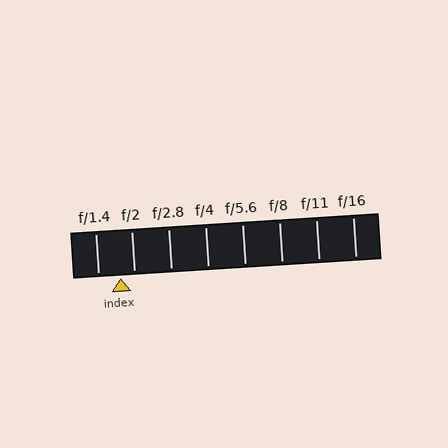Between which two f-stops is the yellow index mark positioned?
The index mark is between f/1.4 and f/2.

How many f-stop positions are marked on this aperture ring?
There are 8 f-stop positions marked.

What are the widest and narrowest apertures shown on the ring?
The widest aperture shown is f/1.4 and the narrowest is f/16.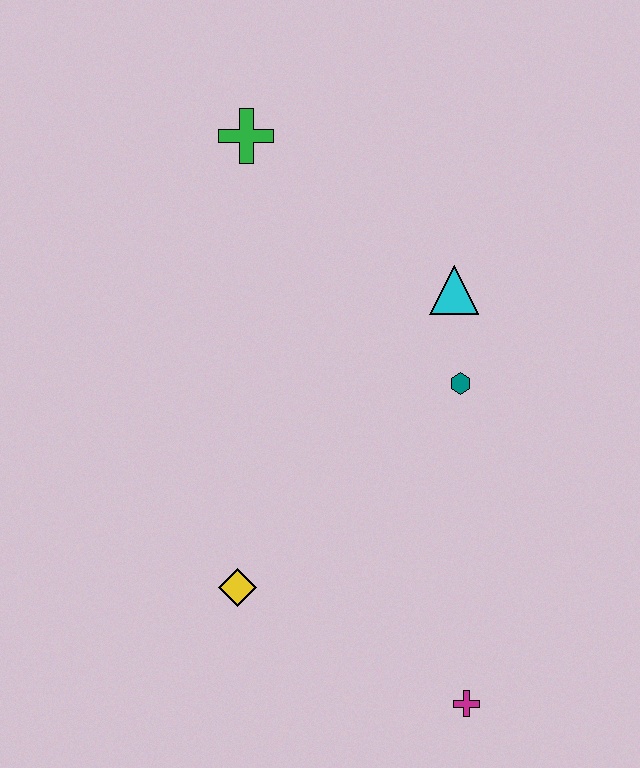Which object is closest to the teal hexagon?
The cyan triangle is closest to the teal hexagon.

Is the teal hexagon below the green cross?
Yes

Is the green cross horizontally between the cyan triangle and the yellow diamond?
Yes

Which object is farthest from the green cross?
The magenta cross is farthest from the green cross.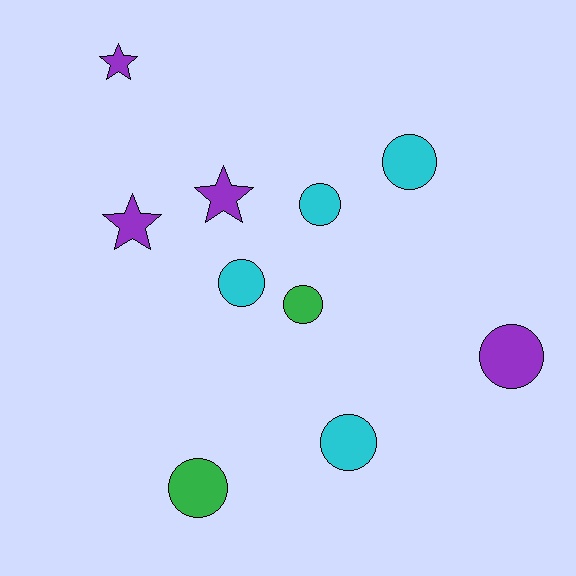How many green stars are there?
There are no green stars.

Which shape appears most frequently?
Circle, with 7 objects.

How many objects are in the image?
There are 10 objects.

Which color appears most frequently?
Purple, with 4 objects.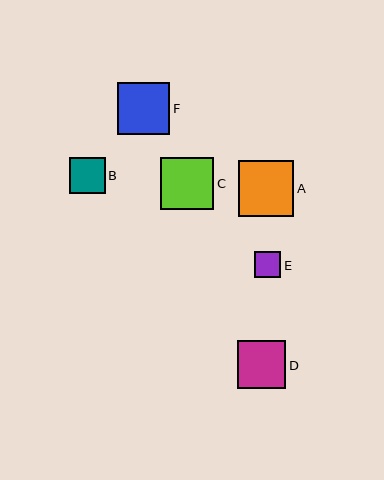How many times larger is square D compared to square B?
Square D is approximately 1.4 times the size of square B.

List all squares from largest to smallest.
From largest to smallest: A, C, F, D, B, E.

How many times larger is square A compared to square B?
Square A is approximately 1.5 times the size of square B.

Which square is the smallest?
Square E is the smallest with a size of approximately 26 pixels.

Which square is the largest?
Square A is the largest with a size of approximately 55 pixels.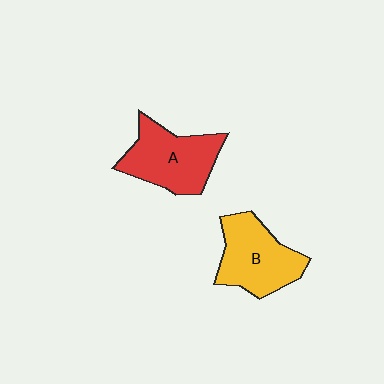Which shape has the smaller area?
Shape B (yellow).